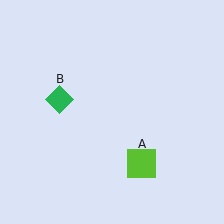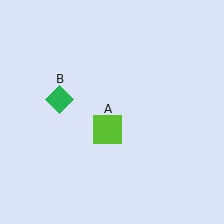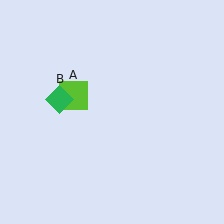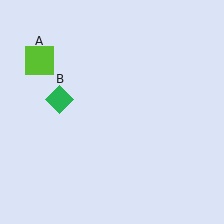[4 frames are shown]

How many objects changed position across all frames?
1 object changed position: lime square (object A).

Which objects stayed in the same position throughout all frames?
Green diamond (object B) remained stationary.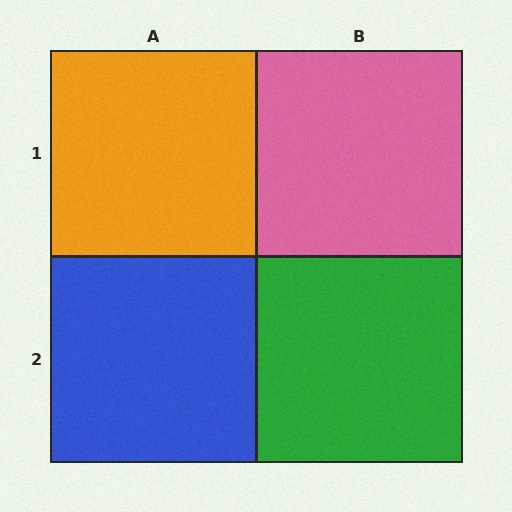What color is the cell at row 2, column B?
Green.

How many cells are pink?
1 cell is pink.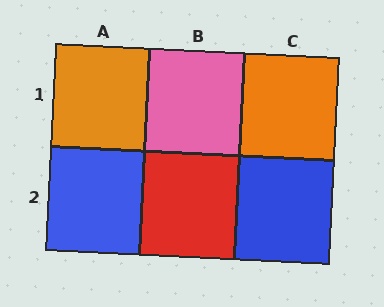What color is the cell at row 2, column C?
Blue.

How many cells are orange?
2 cells are orange.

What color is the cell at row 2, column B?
Red.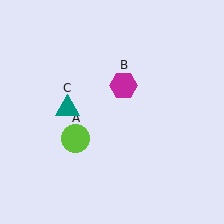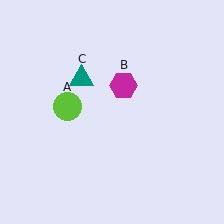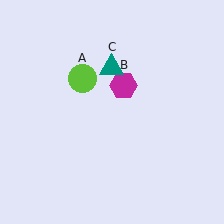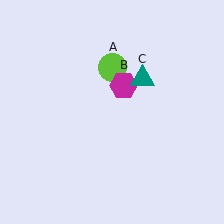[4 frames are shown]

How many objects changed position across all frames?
2 objects changed position: lime circle (object A), teal triangle (object C).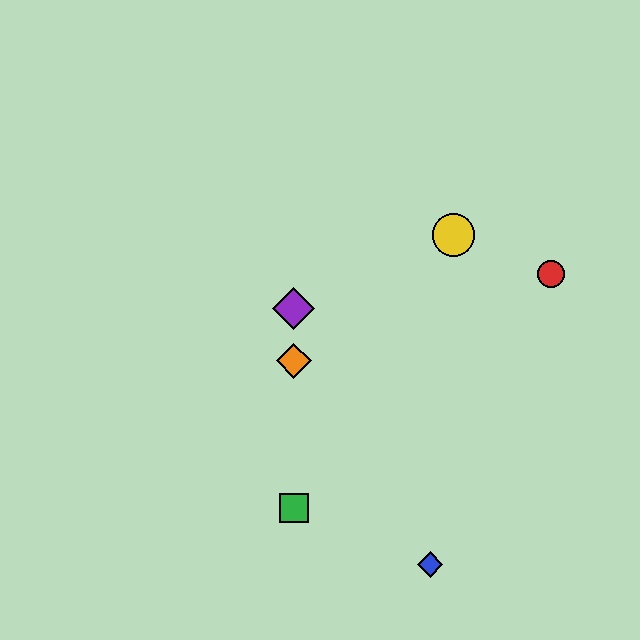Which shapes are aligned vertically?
The green square, the purple diamond, the orange diamond are aligned vertically.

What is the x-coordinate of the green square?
The green square is at x≈294.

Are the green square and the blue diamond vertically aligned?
No, the green square is at x≈294 and the blue diamond is at x≈430.